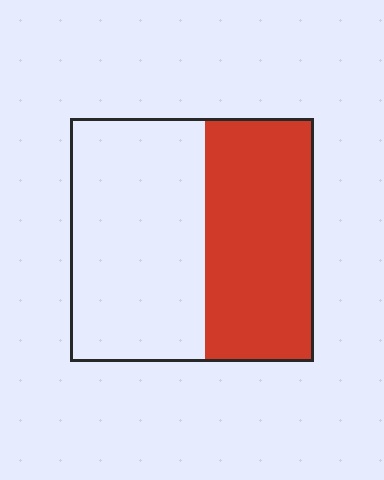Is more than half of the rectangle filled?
No.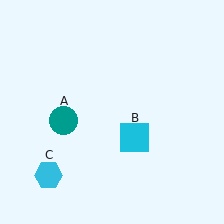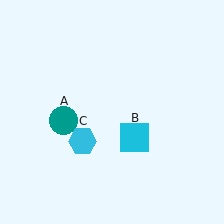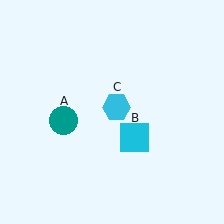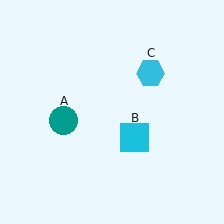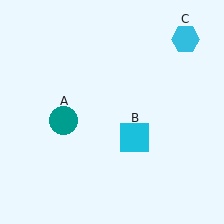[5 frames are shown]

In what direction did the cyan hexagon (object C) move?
The cyan hexagon (object C) moved up and to the right.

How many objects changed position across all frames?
1 object changed position: cyan hexagon (object C).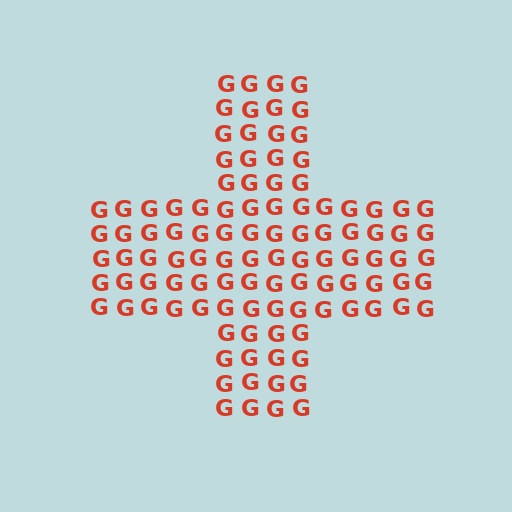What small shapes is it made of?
It is made of small letter G's.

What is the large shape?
The large shape is a cross.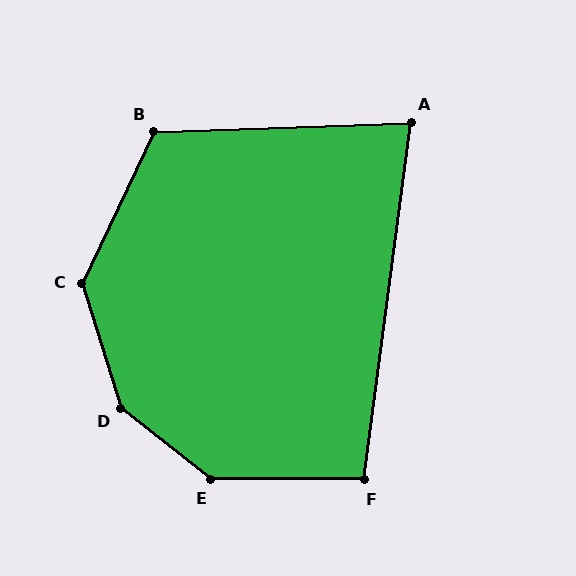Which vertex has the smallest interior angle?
A, at approximately 80 degrees.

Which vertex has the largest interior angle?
D, at approximately 145 degrees.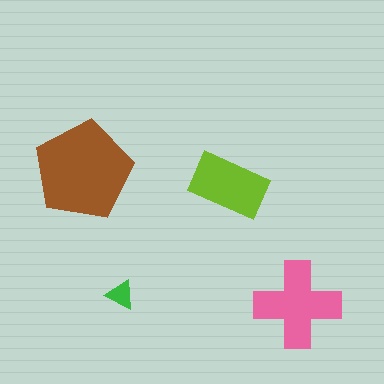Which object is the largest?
The brown pentagon.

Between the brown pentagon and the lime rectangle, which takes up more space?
The brown pentagon.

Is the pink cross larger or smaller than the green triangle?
Larger.